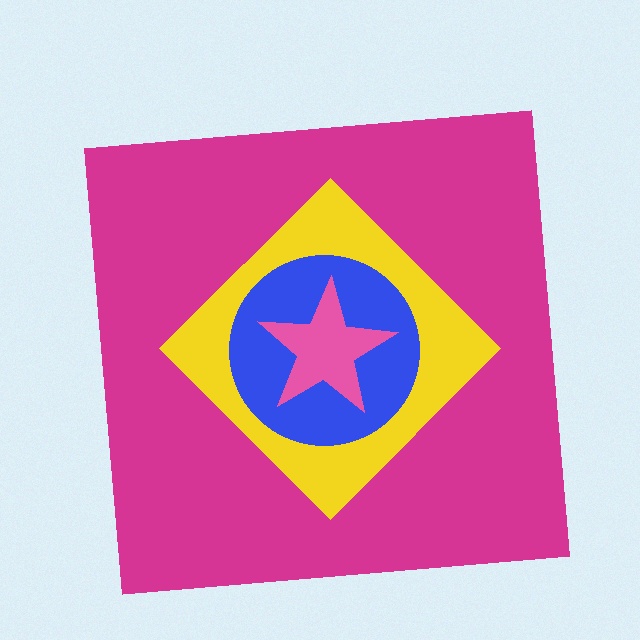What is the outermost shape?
The magenta square.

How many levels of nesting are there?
4.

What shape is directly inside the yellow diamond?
The blue circle.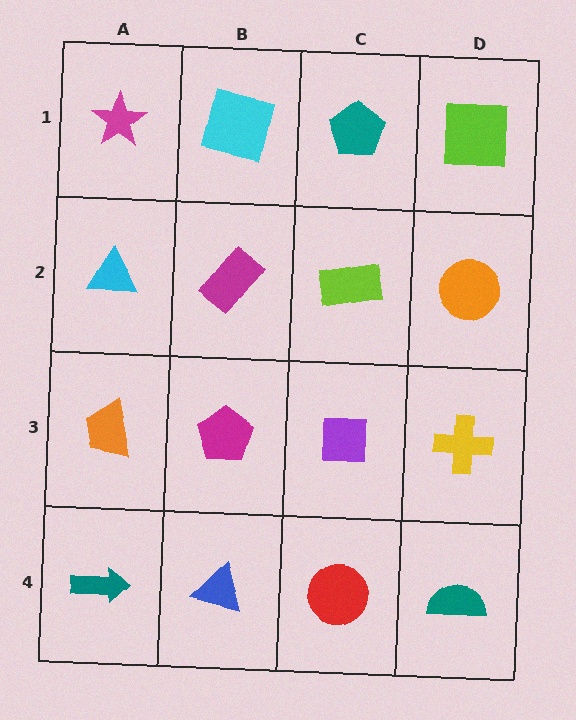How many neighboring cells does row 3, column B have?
4.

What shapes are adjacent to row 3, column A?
A cyan triangle (row 2, column A), a teal arrow (row 4, column A), a magenta pentagon (row 3, column B).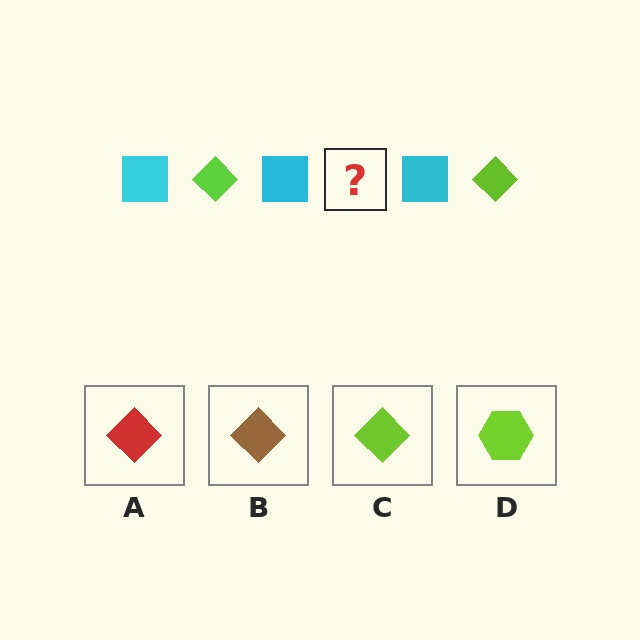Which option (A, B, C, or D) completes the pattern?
C.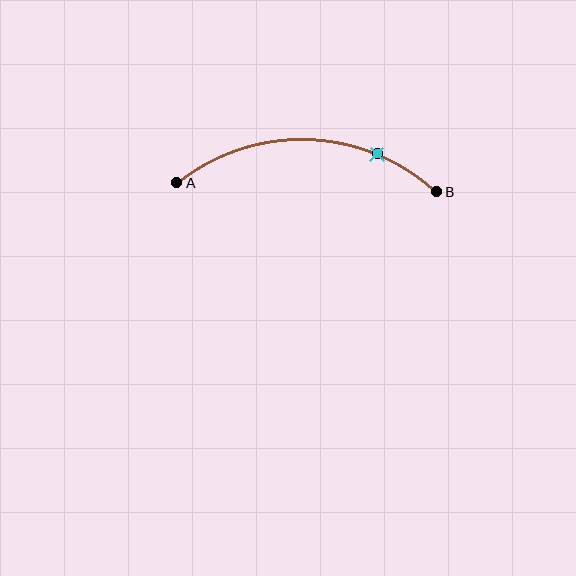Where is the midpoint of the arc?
The arc midpoint is the point on the curve farthest from the straight line joining A and B. It sits above that line.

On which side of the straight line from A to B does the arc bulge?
The arc bulges above the straight line connecting A and B.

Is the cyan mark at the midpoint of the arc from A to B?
No. The cyan mark lies on the arc but is closer to endpoint B. The arc midpoint would be at the point on the curve equidistant along the arc from both A and B.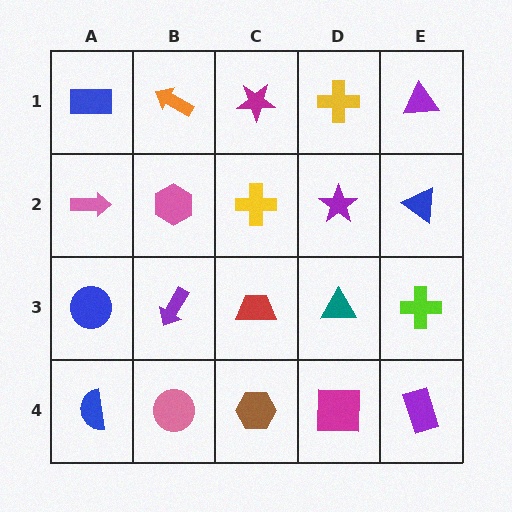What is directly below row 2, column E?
A lime cross.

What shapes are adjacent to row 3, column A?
A pink arrow (row 2, column A), a blue semicircle (row 4, column A), a purple arrow (row 3, column B).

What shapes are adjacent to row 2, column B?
An orange arrow (row 1, column B), a purple arrow (row 3, column B), a pink arrow (row 2, column A), a yellow cross (row 2, column C).